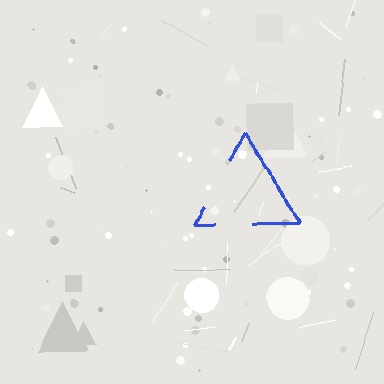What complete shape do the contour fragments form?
The contour fragments form a triangle.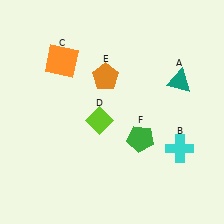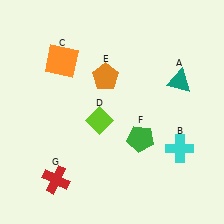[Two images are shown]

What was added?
A red cross (G) was added in Image 2.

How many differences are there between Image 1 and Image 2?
There is 1 difference between the two images.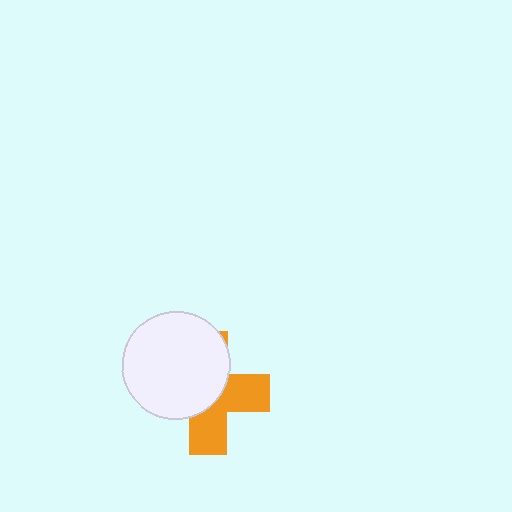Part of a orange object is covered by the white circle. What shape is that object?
It is a cross.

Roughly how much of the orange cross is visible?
A small part of it is visible (roughly 45%).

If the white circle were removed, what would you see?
You would see the complete orange cross.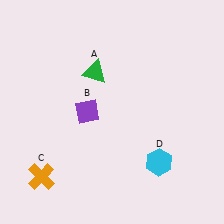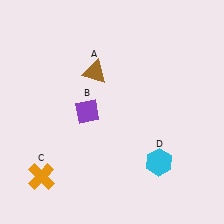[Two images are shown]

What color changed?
The triangle (A) changed from green in Image 1 to brown in Image 2.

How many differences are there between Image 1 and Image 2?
There is 1 difference between the two images.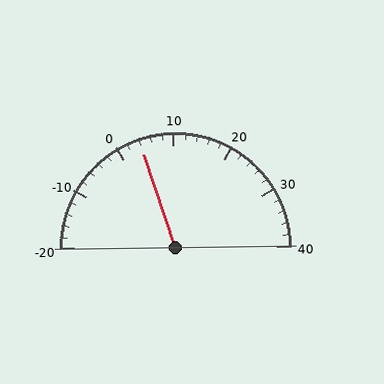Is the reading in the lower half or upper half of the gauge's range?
The reading is in the lower half of the range (-20 to 40).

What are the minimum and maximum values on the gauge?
The gauge ranges from -20 to 40.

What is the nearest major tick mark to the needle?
The nearest major tick mark is 0.